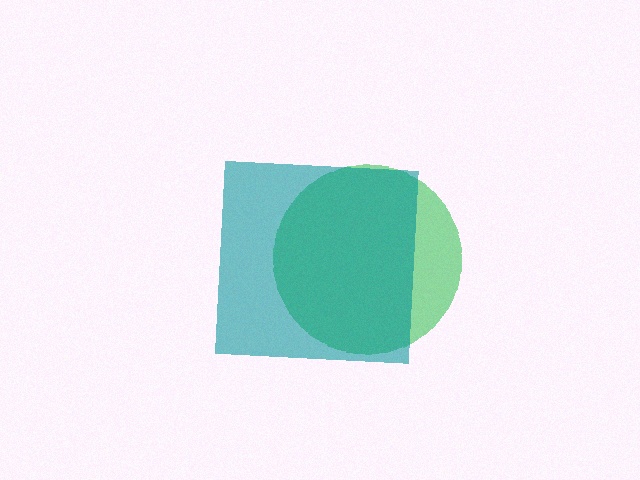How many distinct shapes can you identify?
There are 2 distinct shapes: a green circle, a teal square.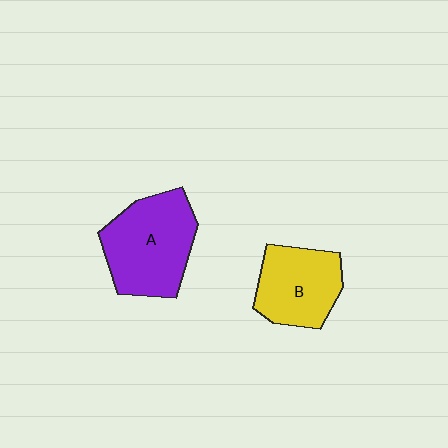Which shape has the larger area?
Shape A (purple).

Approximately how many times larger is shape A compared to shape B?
Approximately 1.3 times.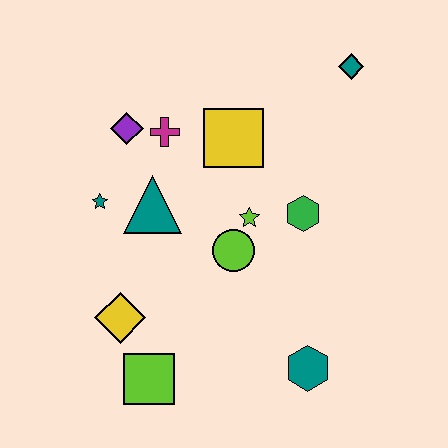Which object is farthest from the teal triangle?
The teal diamond is farthest from the teal triangle.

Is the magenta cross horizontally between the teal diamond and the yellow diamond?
Yes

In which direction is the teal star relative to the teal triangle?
The teal star is to the left of the teal triangle.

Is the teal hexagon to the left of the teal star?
No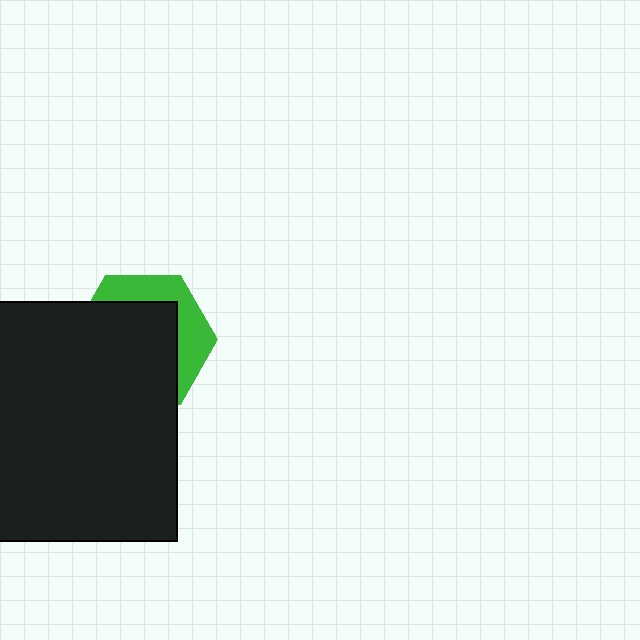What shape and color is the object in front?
The object in front is a black square.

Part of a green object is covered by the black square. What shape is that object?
It is a hexagon.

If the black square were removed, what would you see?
You would see the complete green hexagon.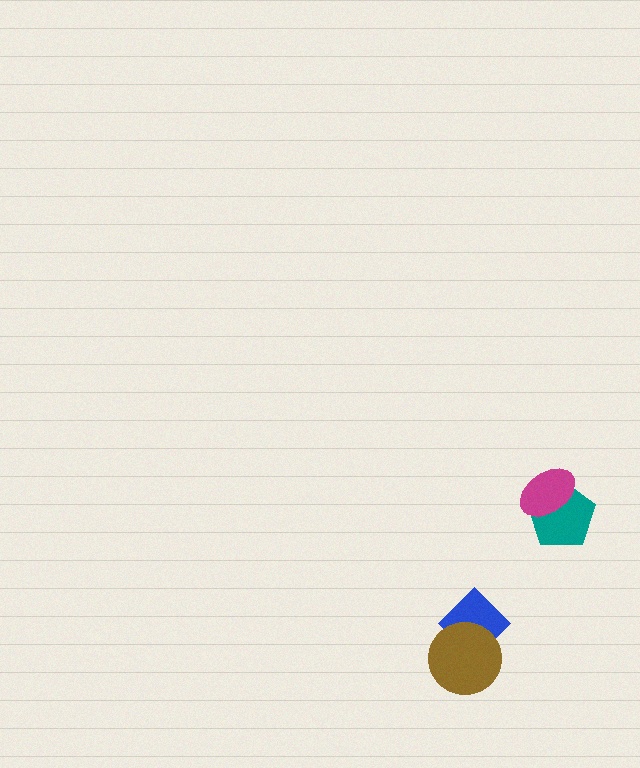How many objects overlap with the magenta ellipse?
1 object overlaps with the magenta ellipse.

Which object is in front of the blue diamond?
The brown circle is in front of the blue diamond.